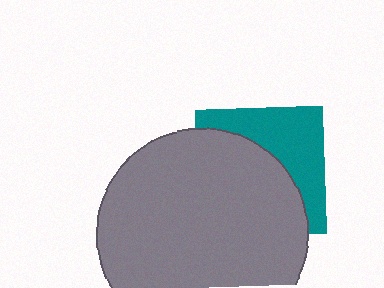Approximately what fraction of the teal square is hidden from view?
Roughly 59% of the teal square is hidden behind the gray circle.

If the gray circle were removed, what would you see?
You would see the complete teal square.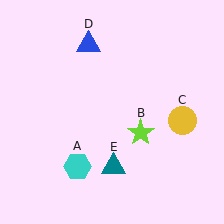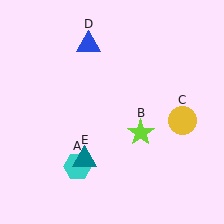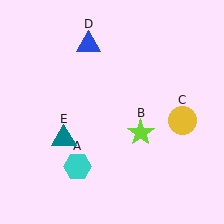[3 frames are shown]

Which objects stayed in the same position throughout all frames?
Cyan hexagon (object A) and lime star (object B) and yellow circle (object C) and blue triangle (object D) remained stationary.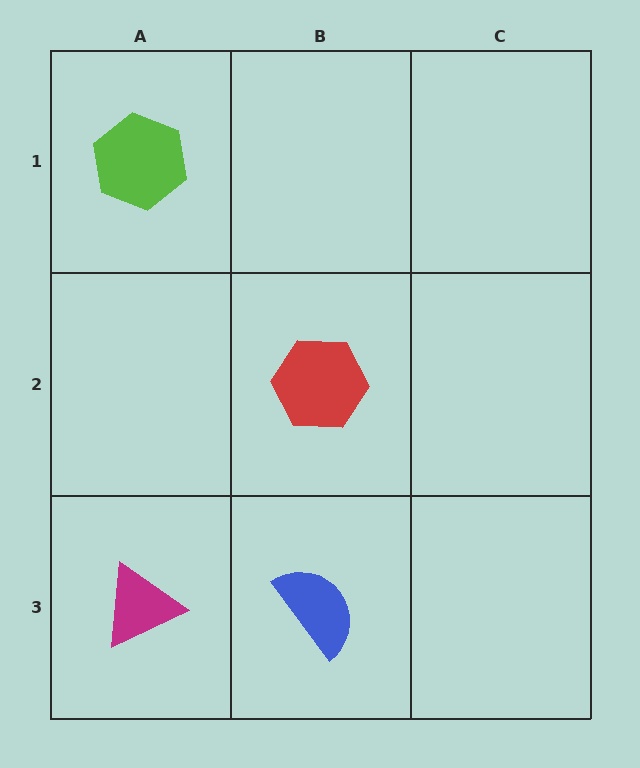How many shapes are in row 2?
1 shape.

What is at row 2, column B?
A red hexagon.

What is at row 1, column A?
A lime hexagon.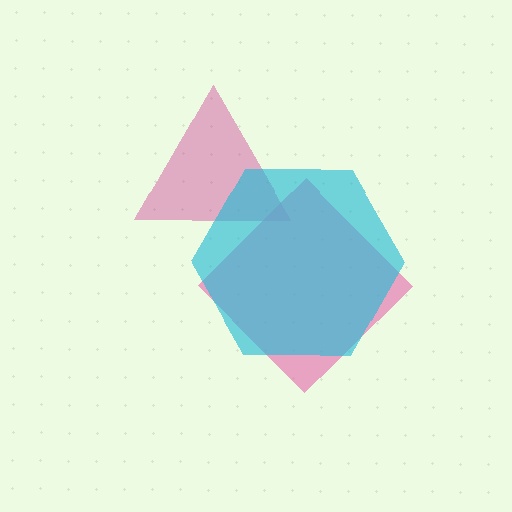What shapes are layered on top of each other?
The layered shapes are: a magenta triangle, a pink diamond, a cyan hexagon.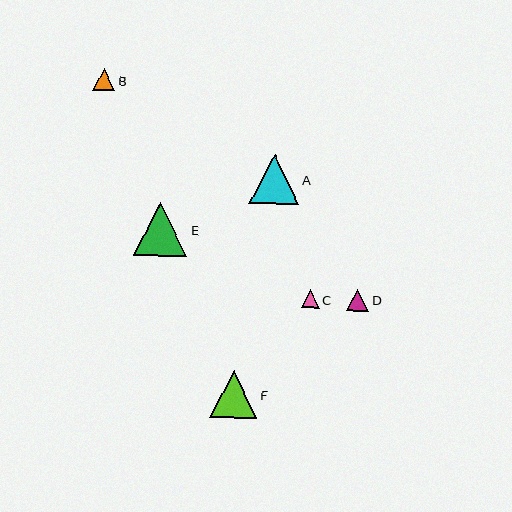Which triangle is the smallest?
Triangle C is the smallest with a size of approximately 18 pixels.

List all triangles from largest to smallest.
From largest to smallest: E, A, F, B, D, C.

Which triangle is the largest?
Triangle E is the largest with a size of approximately 53 pixels.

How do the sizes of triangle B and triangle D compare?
Triangle B and triangle D are approximately the same size.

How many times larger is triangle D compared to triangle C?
Triangle D is approximately 1.2 times the size of triangle C.